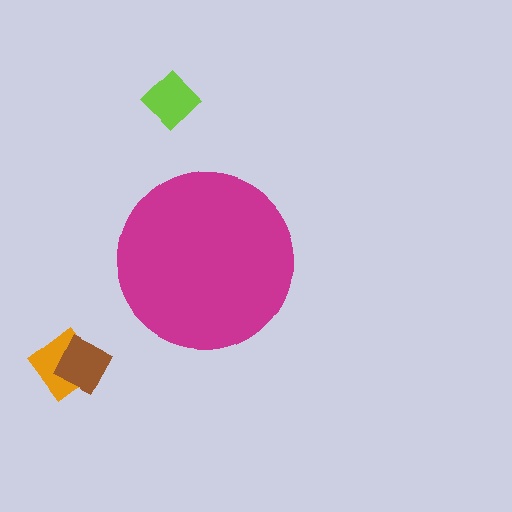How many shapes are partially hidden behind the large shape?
0 shapes are partially hidden.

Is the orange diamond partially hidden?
No, the orange diamond is fully visible.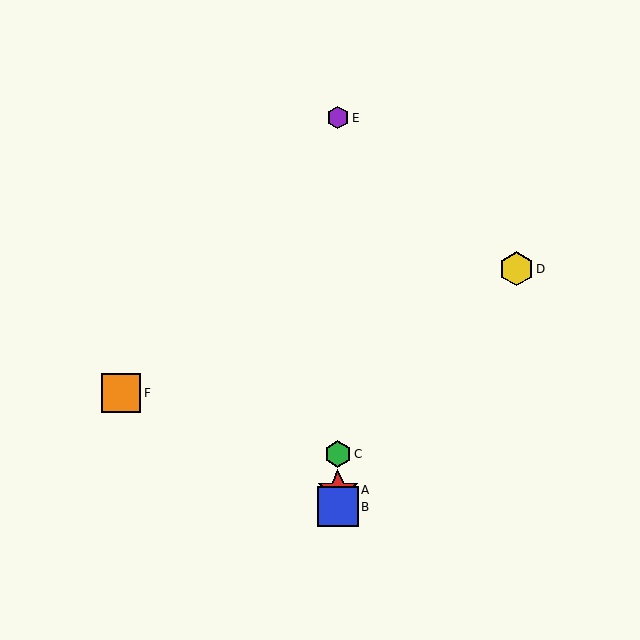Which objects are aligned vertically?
Objects A, B, C, E are aligned vertically.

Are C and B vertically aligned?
Yes, both are at x≈338.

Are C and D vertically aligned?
No, C is at x≈338 and D is at x≈517.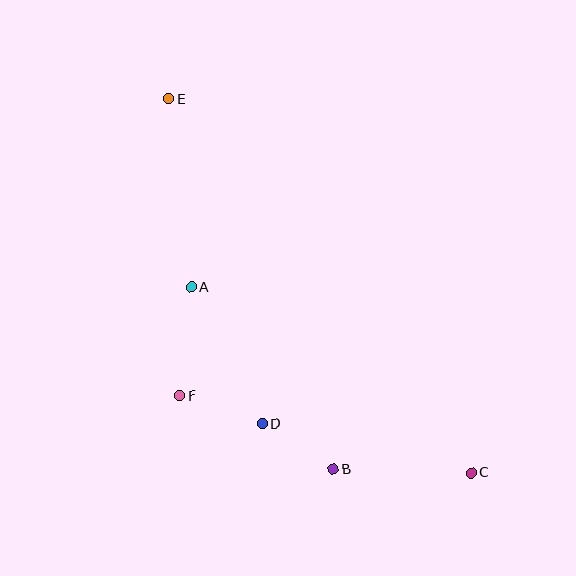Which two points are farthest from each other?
Points C and E are farthest from each other.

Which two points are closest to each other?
Points B and D are closest to each other.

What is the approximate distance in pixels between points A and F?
The distance between A and F is approximately 109 pixels.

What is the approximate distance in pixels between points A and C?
The distance between A and C is approximately 336 pixels.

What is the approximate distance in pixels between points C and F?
The distance between C and F is approximately 302 pixels.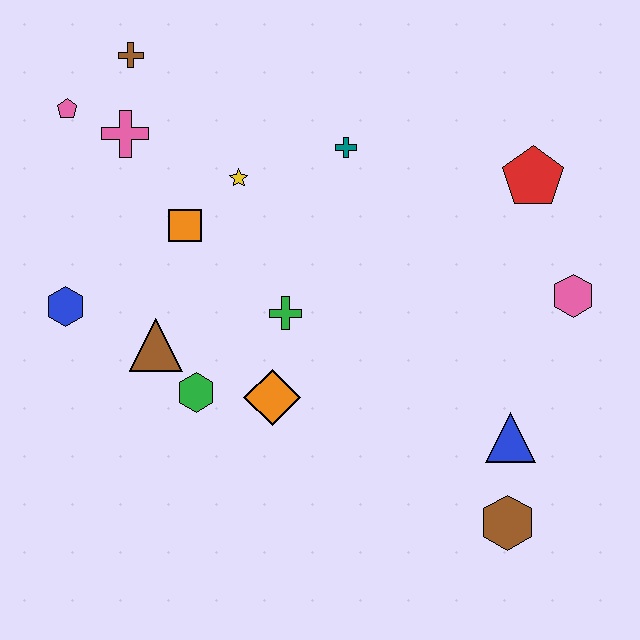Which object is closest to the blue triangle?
The brown hexagon is closest to the blue triangle.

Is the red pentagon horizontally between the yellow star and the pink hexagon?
Yes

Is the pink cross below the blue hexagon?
No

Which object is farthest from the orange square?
The brown hexagon is farthest from the orange square.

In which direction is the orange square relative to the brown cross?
The orange square is below the brown cross.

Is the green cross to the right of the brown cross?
Yes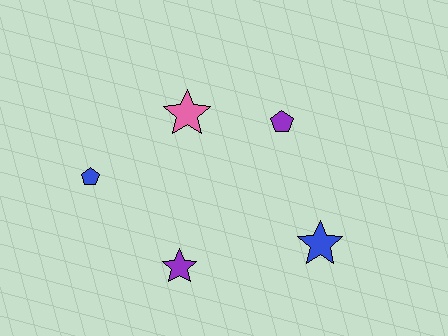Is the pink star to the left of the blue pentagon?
No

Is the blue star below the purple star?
No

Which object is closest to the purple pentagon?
The pink star is closest to the purple pentagon.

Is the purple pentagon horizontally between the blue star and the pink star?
Yes